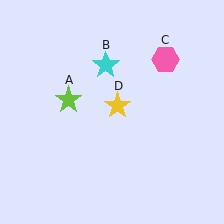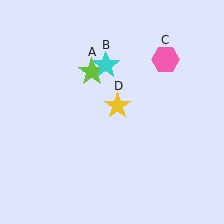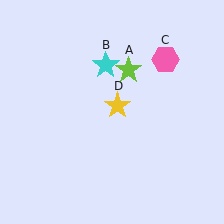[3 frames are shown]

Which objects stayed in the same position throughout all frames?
Cyan star (object B) and pink hexagon (object C) and yellow star (object D) remained stationary.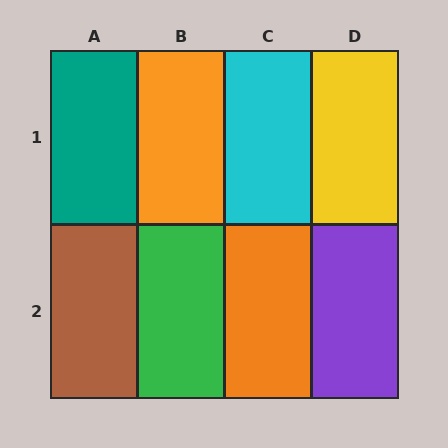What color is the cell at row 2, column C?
Orange.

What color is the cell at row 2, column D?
Purple.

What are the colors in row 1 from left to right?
Teal, orange, cyan, yellow.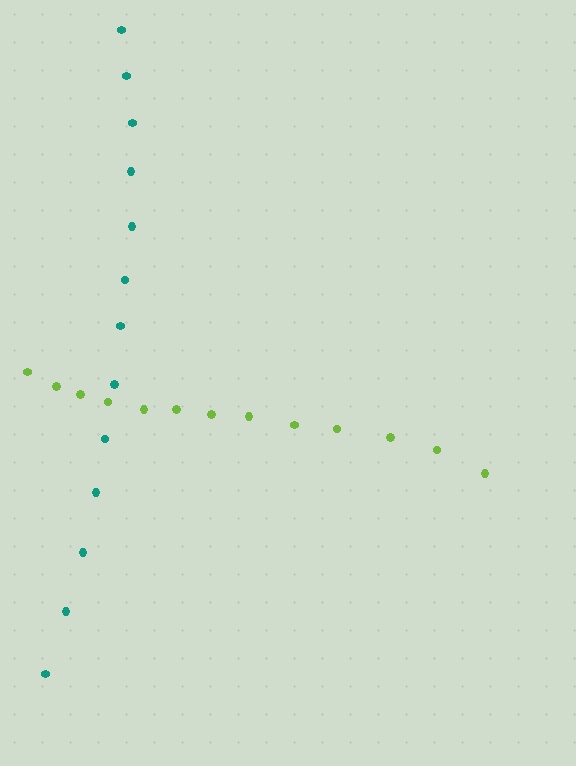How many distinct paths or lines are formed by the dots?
There are 2 distinct paths.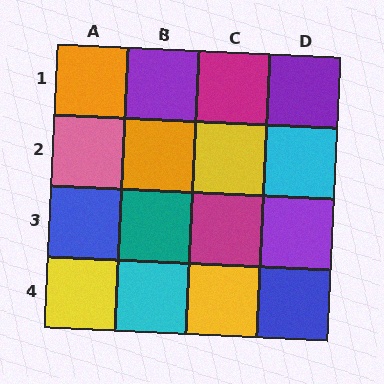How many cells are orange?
2 cells are orange.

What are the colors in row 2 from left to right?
Pink, orange, yellow, cyan.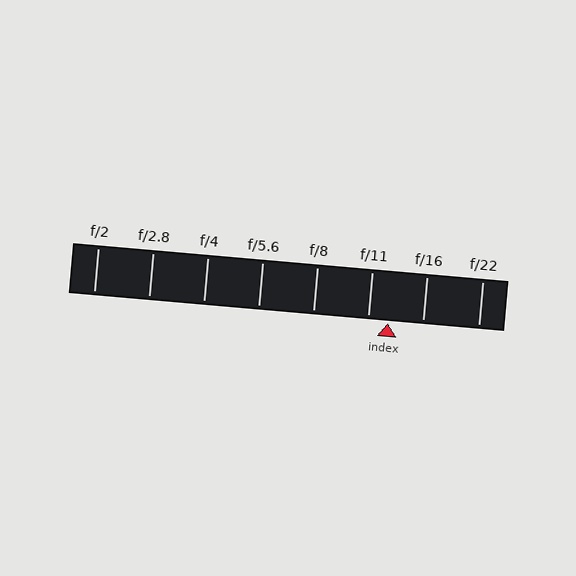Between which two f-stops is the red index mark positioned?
The index mark is between f/11 and f/16.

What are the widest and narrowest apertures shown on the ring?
The widest aperture shown is f/2 and the narrowest is f/22.